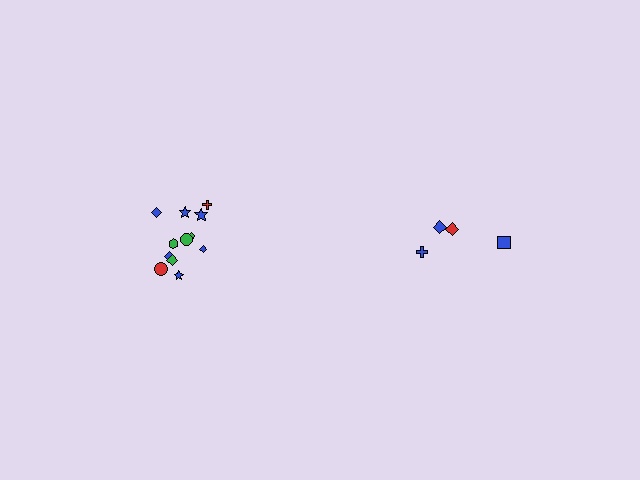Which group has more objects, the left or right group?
The left group.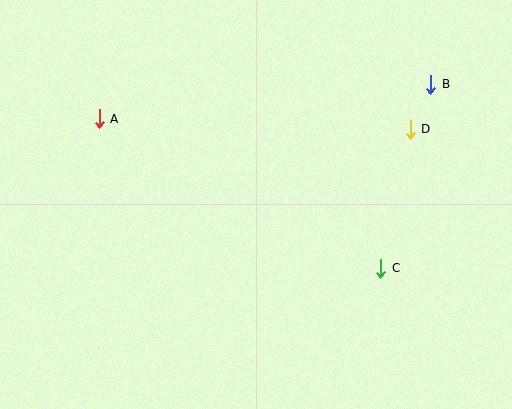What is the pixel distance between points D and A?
The distance between D and A is 311 pixels.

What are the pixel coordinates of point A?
Point A is at (99, 119).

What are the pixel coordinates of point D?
Point D is at (410, 129).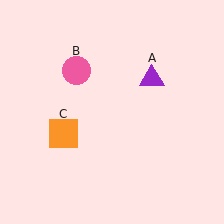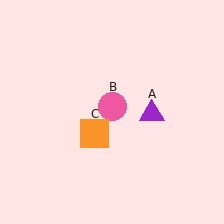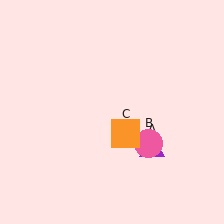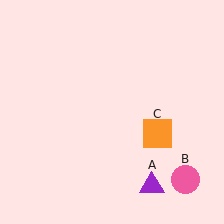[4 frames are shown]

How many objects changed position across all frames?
3 objects changed position: purple triangle (object A), pink circle (object B), orange square (object C).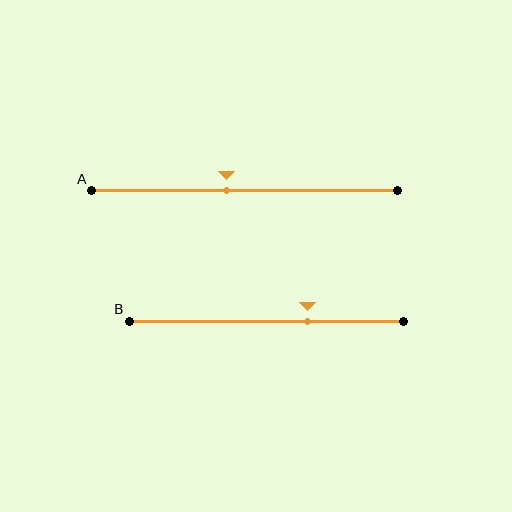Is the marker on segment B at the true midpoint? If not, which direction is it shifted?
No, the marker on segment B is shifted to the right by about 15% of the segment length.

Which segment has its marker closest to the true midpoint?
Segment A has its marker closest to the true midpoint.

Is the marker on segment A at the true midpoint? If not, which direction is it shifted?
No, the marker on segment A is shifted to the left by about 6% of the segment length.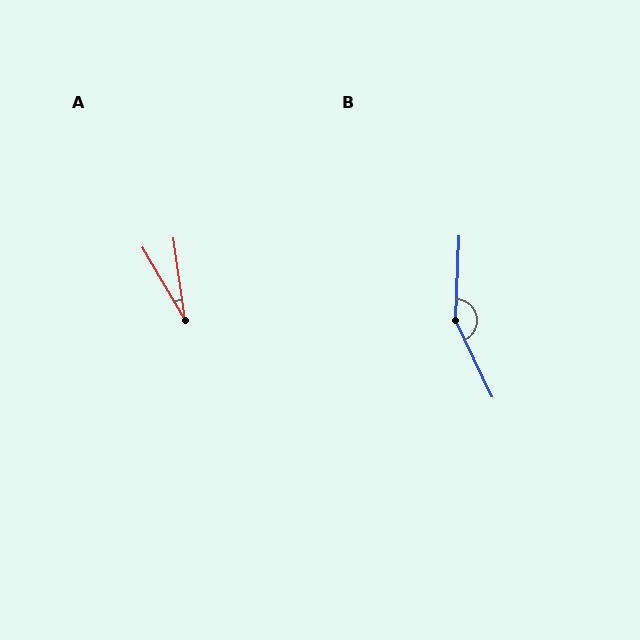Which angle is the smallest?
A, at approximately 22 degrees.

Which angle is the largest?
B, at approximately 152 degrees.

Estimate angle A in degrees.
Approximately 22 degrees.